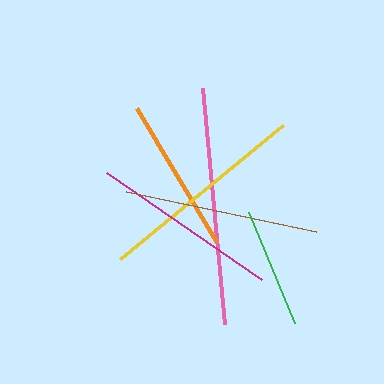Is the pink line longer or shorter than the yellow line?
The pink line is longer than the yellow line.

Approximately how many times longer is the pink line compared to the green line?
The pink line is approximately 2.0 times the length of the green line.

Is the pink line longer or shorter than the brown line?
The pink line is longer than the brown line.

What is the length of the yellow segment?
The yellow segment is approximately 211 pixels long.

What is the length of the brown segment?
The brown segment is approximately 194 pixels long.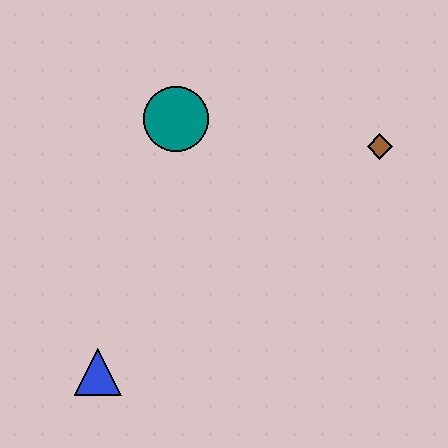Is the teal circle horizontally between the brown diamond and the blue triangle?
Yes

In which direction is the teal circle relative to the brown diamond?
The teal circle is to the left of the brown diamond.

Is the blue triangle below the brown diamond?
Yes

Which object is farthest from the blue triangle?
The brown diamond is farthest from the blue triangle.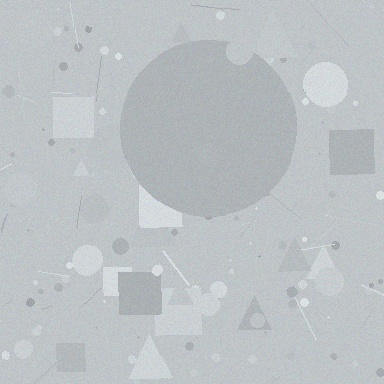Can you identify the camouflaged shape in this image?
The camouflaged shape is a circle.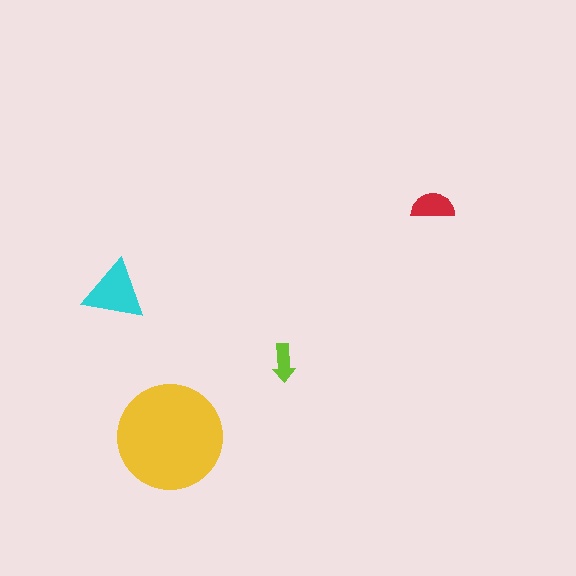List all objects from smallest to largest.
The lime arrow, the red semicircle, the cyan triangle, the yellow circle.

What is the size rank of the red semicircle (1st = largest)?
3rd.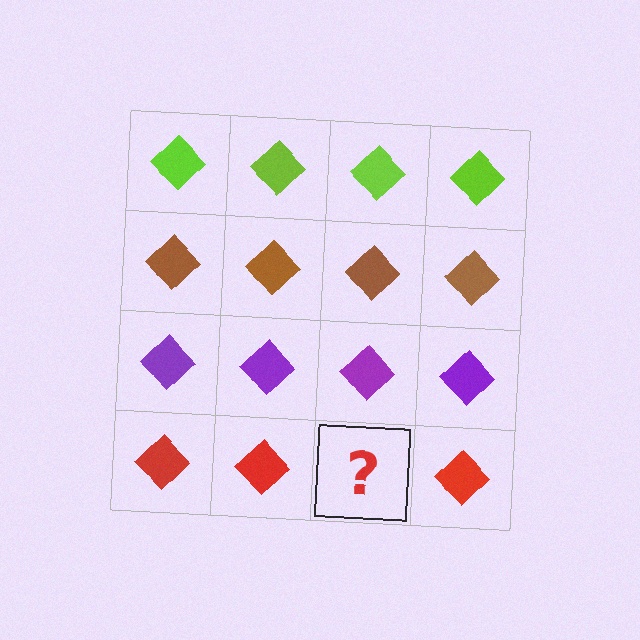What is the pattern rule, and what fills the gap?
The rule is that each row has a consistent color. The gap should be filled with a red diamond.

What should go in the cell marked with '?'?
The missing cell should contain a red diamond.